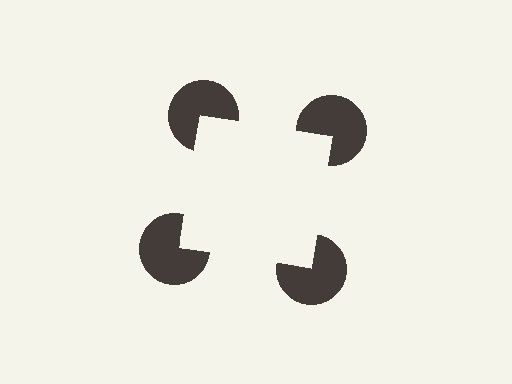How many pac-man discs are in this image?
There are 4 — one at each vertex of the illusory square.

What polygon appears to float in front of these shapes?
An illusory square — its edges are inferred from the aligned wedge cuts in the pac-man discs, not physically drawn.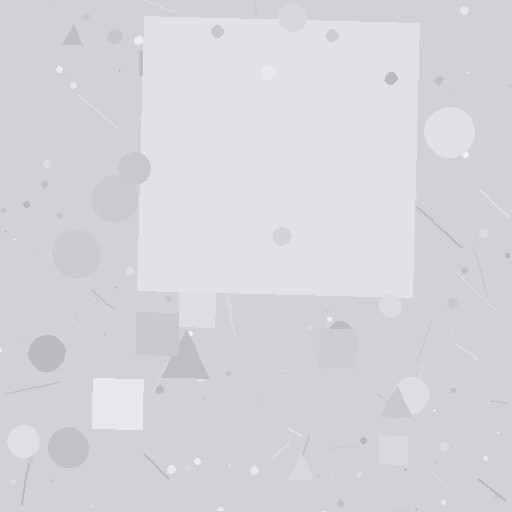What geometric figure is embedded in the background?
A square is embedded in the background.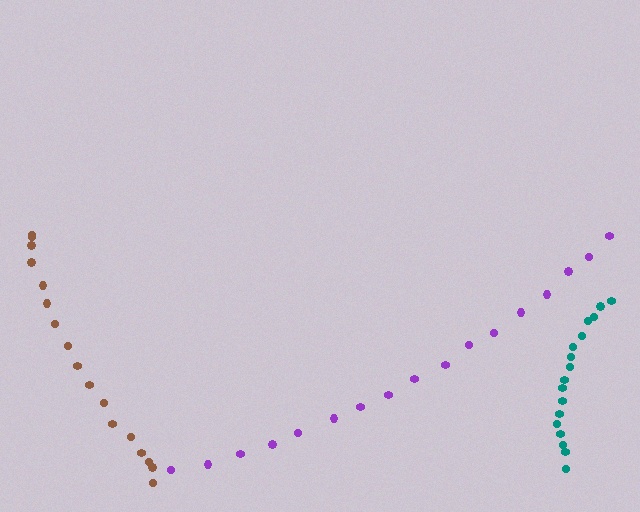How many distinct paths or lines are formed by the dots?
There are 3 distinct paths.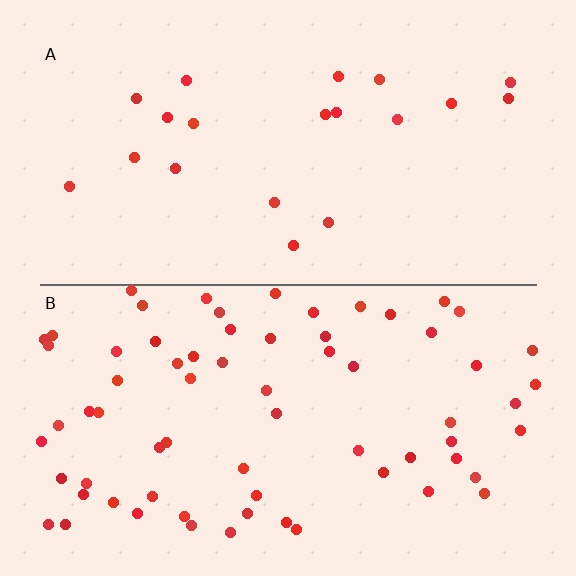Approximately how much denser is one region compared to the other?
Approximately 3.5× — region B over region A.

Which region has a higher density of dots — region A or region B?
B (the bottom).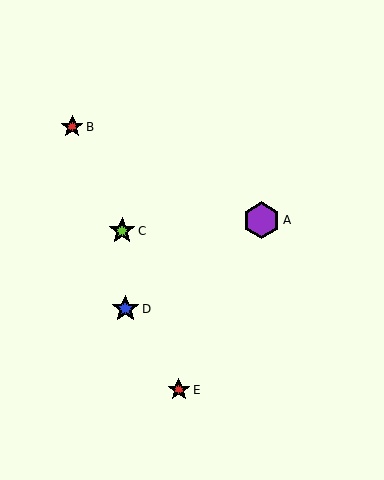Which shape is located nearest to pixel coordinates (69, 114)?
The red star (labeled B) at (72, 127) is nearest to that location.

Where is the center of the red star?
The center of the red star is at (72, 127).